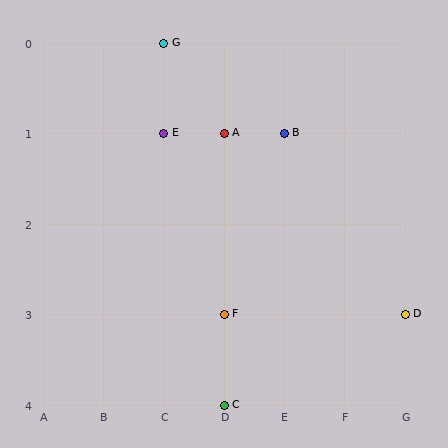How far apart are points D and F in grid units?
Points D and F are 3 columns apart.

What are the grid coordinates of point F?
Point F is at grid coordinates (D, 3).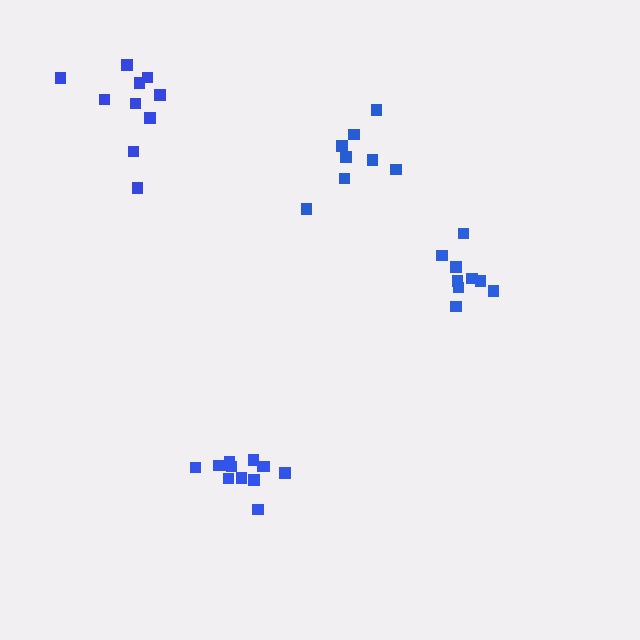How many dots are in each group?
Group 1: 10 dots, Group 2: 13 dots, Group 3: 8 dots, Group 4: 10 dots (41 total).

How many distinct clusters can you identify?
There are 4 distinct clusters.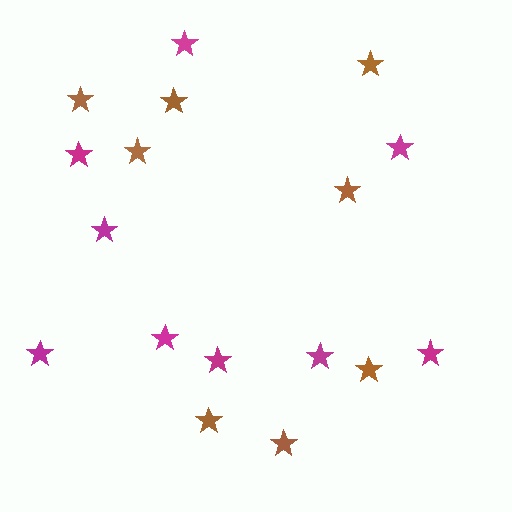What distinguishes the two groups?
There are 2 groups: one group of brown stars (8) and one group of magenta stars (9).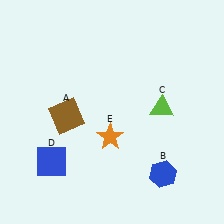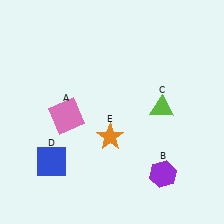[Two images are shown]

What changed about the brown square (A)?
In Image 1, A is brown. In Image 2, it changed to pink.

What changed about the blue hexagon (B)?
In Image 1, B is blue. In Image 2, it changed to purple.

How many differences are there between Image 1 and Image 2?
There are 2 differences between the two images.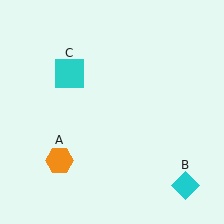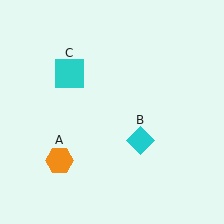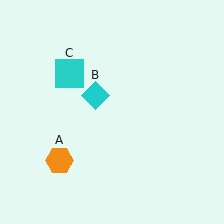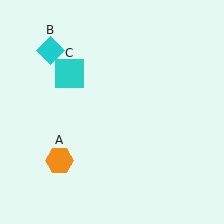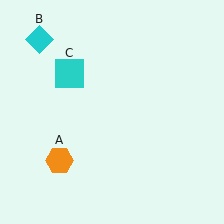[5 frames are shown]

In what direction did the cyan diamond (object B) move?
The cyan diamond (object B) moved up and to the left.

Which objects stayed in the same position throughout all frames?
Orange hexagon (object A) and cyan square (object C) remained stationary.